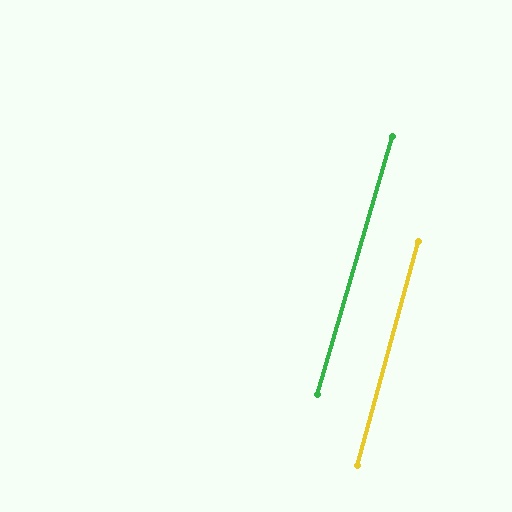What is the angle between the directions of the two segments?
Approximately 1 degree.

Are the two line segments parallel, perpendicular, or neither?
Parallel — their directions differ by only 0.7°.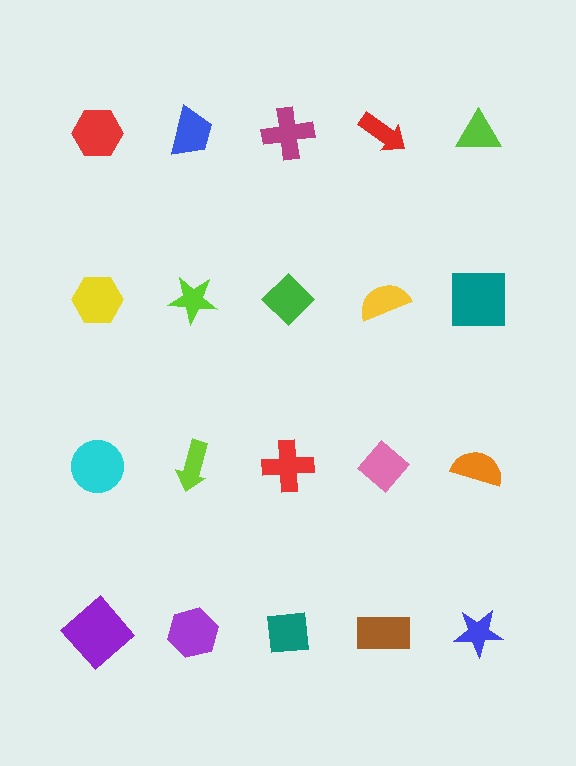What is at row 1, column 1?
A red hexagon.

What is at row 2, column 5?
A teal square.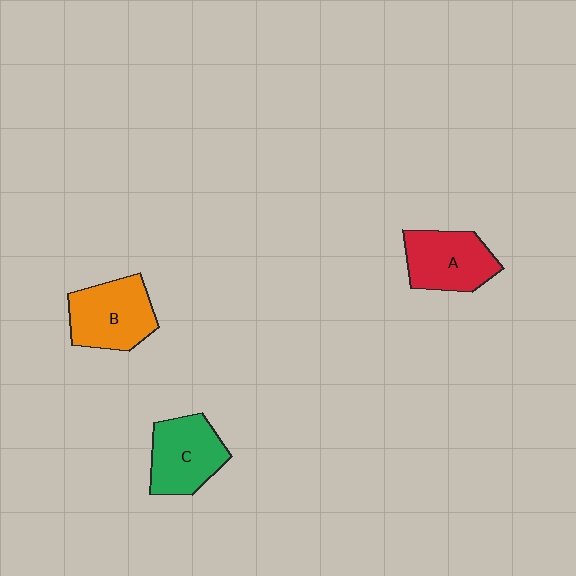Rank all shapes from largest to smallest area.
From largest to smallest: B (orange), C (green), A (red).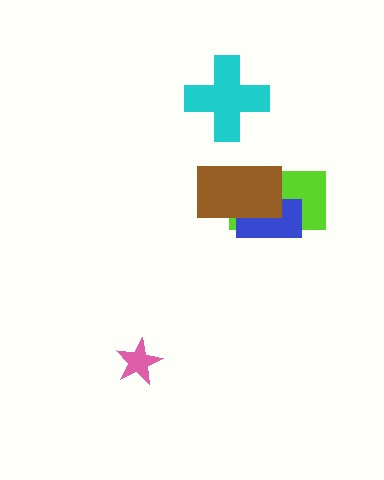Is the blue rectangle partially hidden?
Yes, it is partially covered by another shape.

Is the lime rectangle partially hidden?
Yes, it is partially covered by another shape.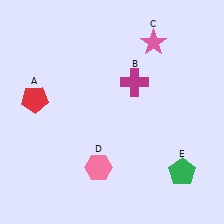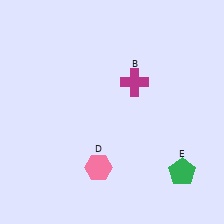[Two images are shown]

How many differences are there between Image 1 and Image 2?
There are 2 differences between the two images.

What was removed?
The red pentagon (A), the pink star (C) were removed in Image 2.